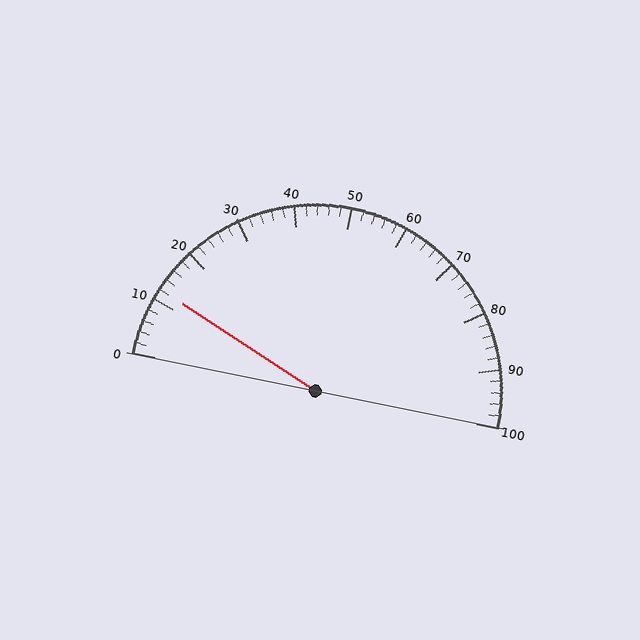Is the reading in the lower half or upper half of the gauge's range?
The reading is in the lower half of the range (0 to 100).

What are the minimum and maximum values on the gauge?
The gauge ranges from 0 to 100.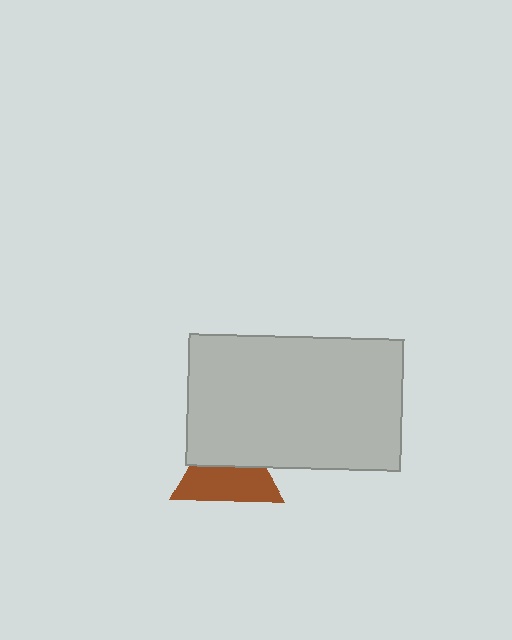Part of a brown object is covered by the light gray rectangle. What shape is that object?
It is a triangle.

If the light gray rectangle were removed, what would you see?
You would see the complete brown triangle.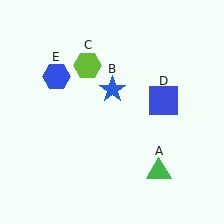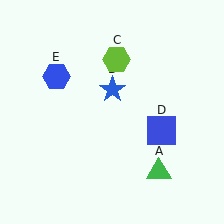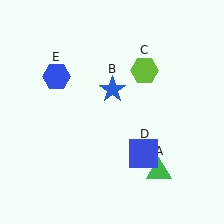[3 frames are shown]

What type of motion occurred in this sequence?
The lime hexagon (object C), blue square (object D) rotated clockwise around the center of the scene.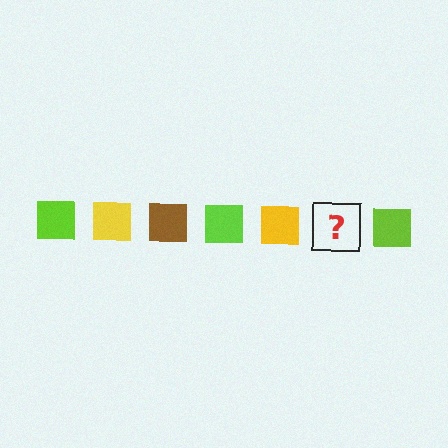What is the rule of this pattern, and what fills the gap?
The rule is that the pattern cycles through lime, yellow, brown squares. The gap should be filled with a brown square.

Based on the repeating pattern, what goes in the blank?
The blank should be a brown square.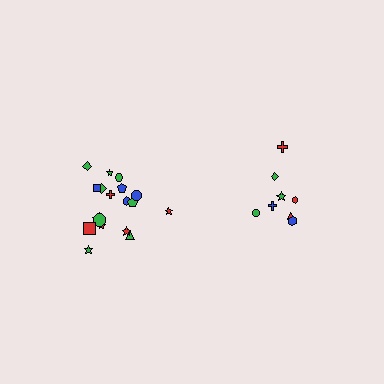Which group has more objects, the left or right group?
The left group.